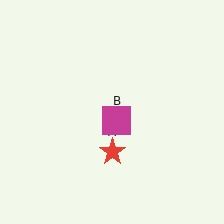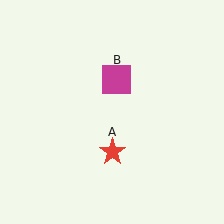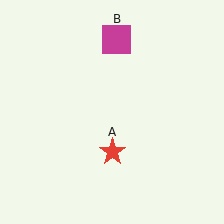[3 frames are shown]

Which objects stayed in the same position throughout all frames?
Red star (object A) remained stationary.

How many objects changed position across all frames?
1 object changed position: magenta square (object B).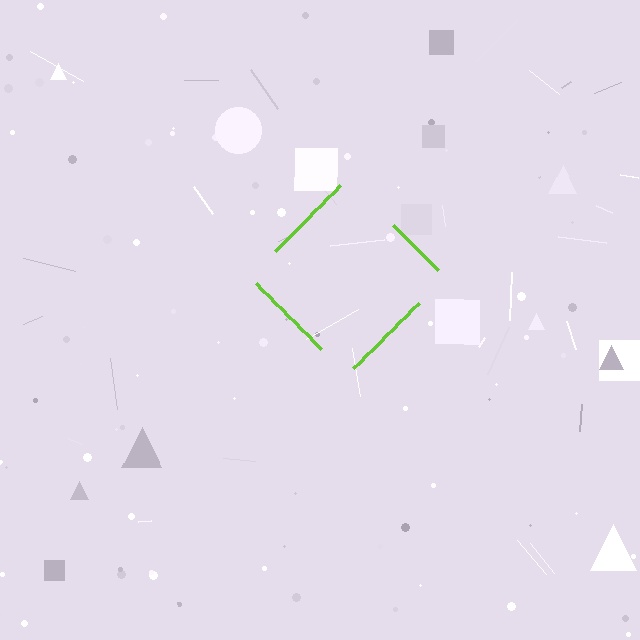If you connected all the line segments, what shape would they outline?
They would outline a diamond.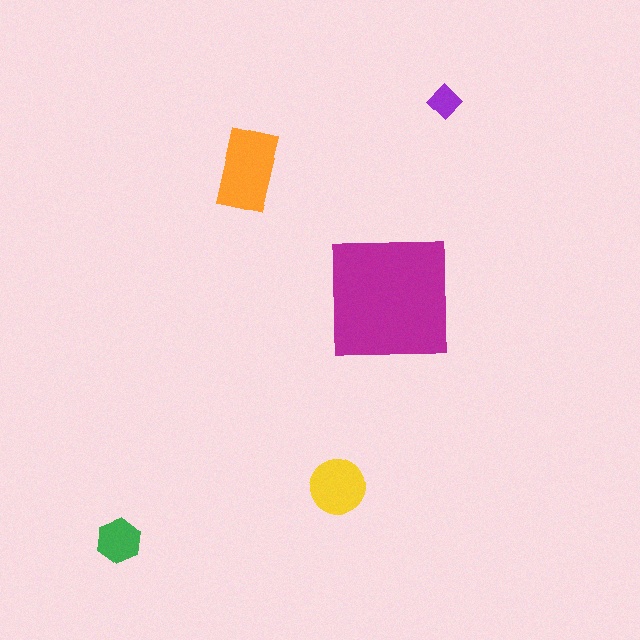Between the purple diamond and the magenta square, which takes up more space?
The magenta square.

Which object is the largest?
The magenta square.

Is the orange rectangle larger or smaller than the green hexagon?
Larger.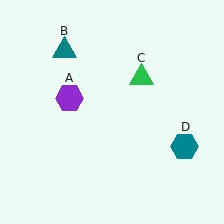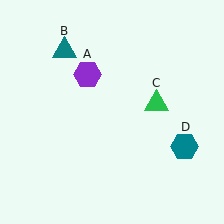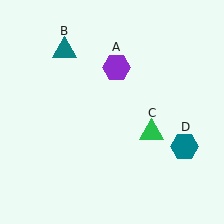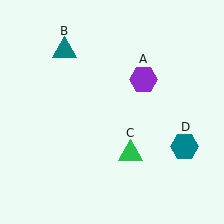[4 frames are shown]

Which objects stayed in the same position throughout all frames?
Teal triangle (object B) and teal hexagon (object D) remained stationary.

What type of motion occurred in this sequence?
The purple hexagon (object A), green triangle (object C) rotated clockwise around the center of the scene.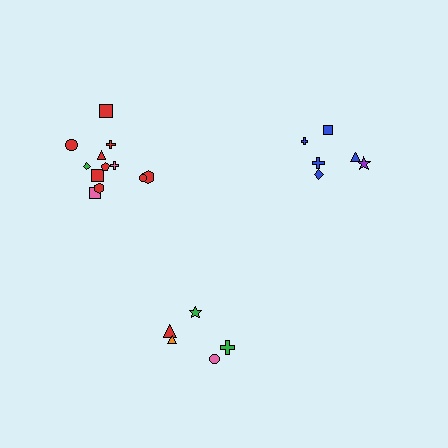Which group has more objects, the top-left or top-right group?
The top-left group.